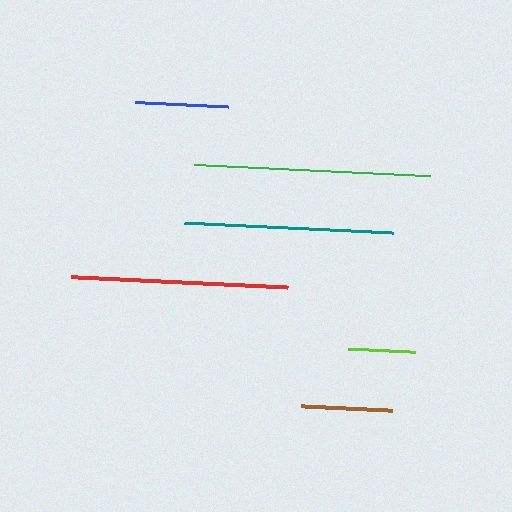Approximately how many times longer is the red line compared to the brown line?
The red line is approximately 2.4 times the length of the brown line.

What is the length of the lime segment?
The lime segment is approximately 67 pixels long.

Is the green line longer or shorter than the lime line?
The green line is longer than the lime line.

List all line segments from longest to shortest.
From longest to shortest: green, red, teal, blue, brown, lime.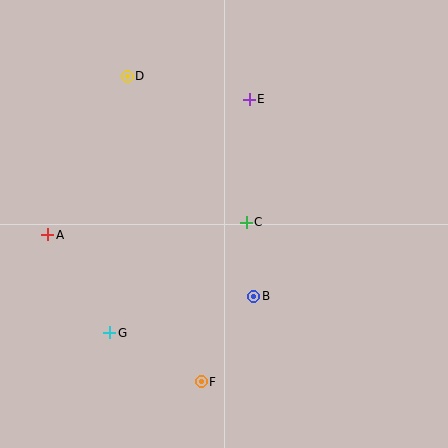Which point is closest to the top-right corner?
Point E is closest to the top-right corner.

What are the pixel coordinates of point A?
Point A is at (48, 235).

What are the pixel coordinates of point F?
Point F is at (201, 382).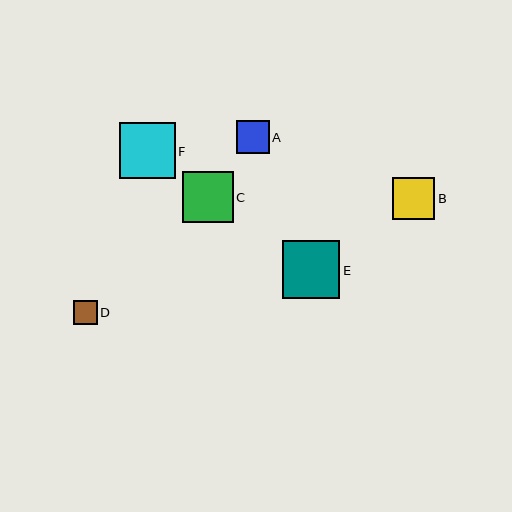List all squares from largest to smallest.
From largest to smallest: E, F, C, B, A, D.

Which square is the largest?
Square E is the largest with a size of approximately 57 pixels.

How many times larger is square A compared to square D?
Square A is approximately 1.4 times the size of square D.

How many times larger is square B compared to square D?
Square B is approximately 1.8 times the size of square D.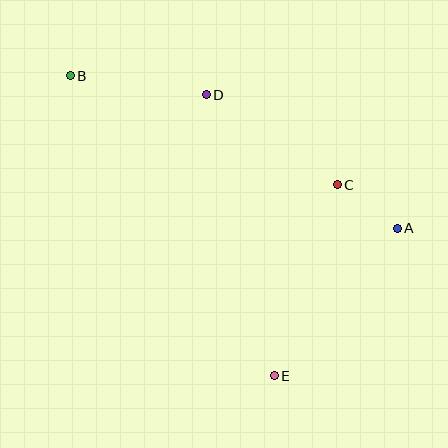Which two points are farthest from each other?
Points B and E are farthest from each other.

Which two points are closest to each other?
Points A and C are closest to each other.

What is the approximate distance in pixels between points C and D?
The distance between C and D is approximately 159 pixels.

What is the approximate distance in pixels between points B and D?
The distance between B and D is approximately 137 pixels.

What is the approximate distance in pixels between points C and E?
The distance between C and E is approximately 201 pixels.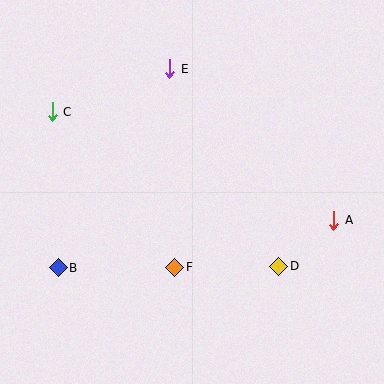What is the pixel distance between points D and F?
The distance between D and F is 104 pixels.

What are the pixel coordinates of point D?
Point D is at (279, 266).